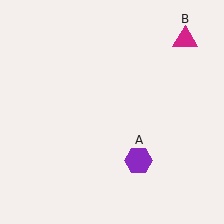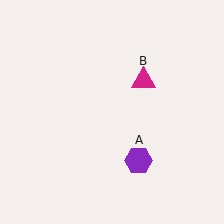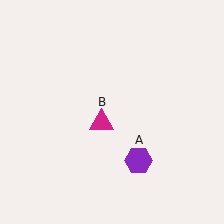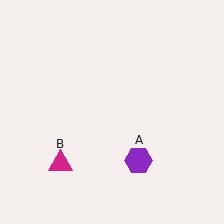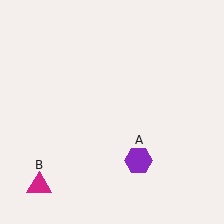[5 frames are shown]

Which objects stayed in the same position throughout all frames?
Purple hexagon (object A) remained stationary.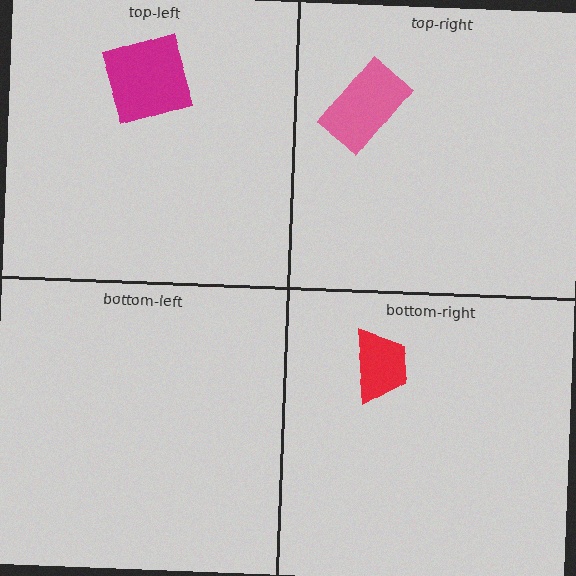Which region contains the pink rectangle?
The top-right region.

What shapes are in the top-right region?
The pink rectangle.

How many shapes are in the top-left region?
1.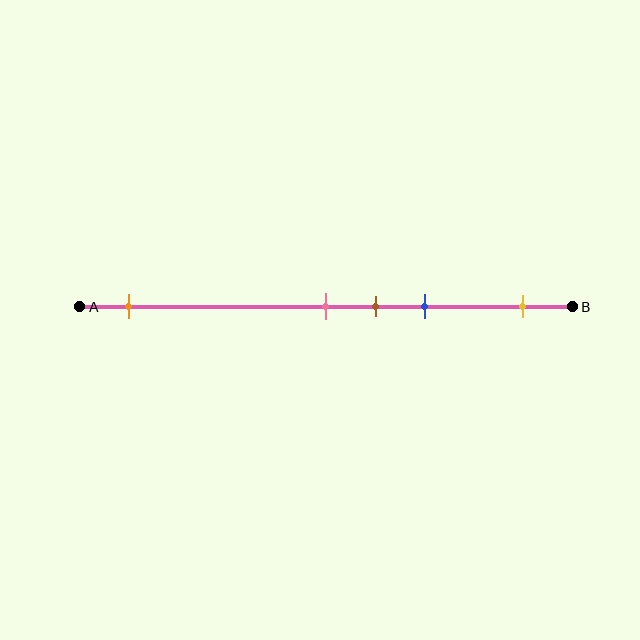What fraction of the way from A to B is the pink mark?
The pink mark is approximately 50% (0.5) of the way from A to B.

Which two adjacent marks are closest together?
The pink and brown marks are the closest adjacent pair.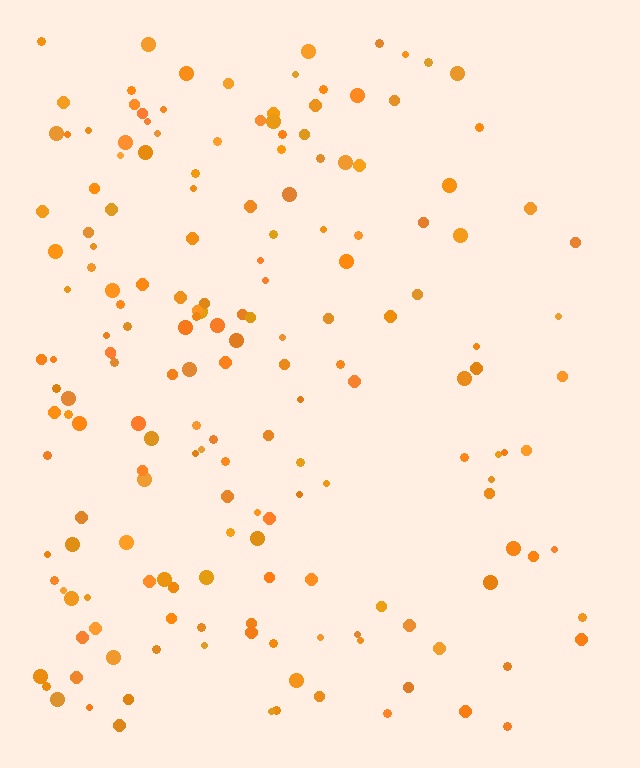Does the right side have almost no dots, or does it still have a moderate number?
Still a moderate number, just noticeably fewer than the left.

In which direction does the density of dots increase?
From right to left, with the left side densest.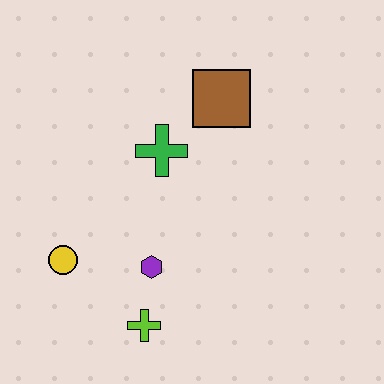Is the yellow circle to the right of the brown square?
No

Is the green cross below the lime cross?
No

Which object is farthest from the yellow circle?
The brown square is farthest from the yellow circle.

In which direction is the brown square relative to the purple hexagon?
The brown square is above the purple hexagon.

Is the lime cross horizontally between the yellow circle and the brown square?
Yes